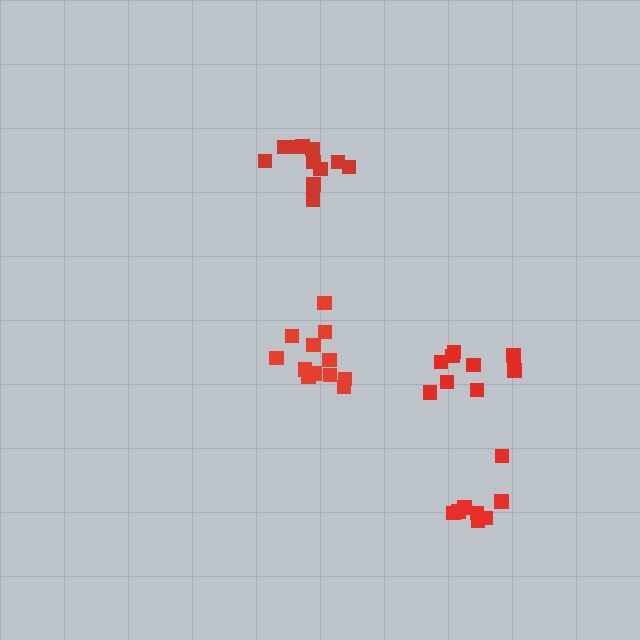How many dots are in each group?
Group 1: 8 dots, Group 2: 12 dots, Group 3: 11 dots, Group 4: 9 dots (40 total).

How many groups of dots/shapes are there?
There are 4 groups.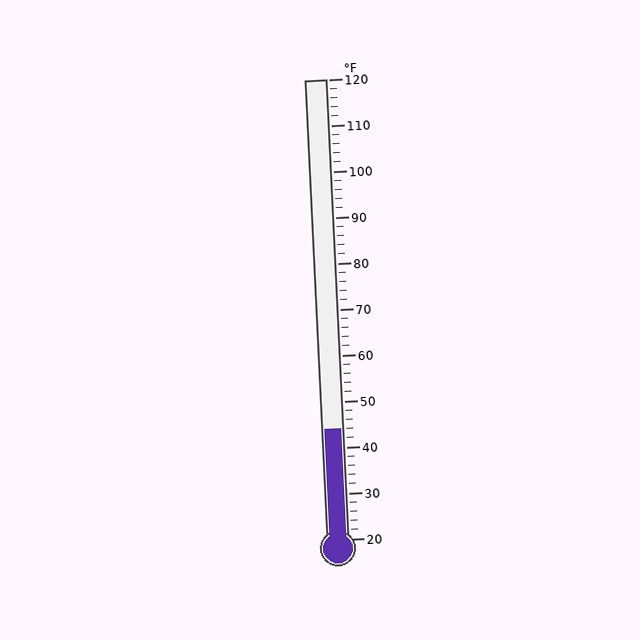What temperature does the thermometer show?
The thermometer shows approximately 44°F.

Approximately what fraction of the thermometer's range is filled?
The thermometer is filled to approximately 25% of its range.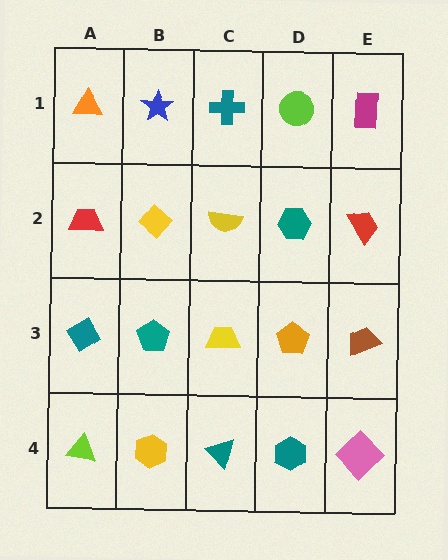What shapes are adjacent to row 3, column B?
A yellow diamond (row 2, column B), a yellow hexagon (row 4, column B), a teal diamond (row 3, column A), a yellow trapezoid (row 3, column C).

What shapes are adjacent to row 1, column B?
A yellow diamond (row 2, column B), an orange triangle (row 1, column A), a teal cross (row 1, column C).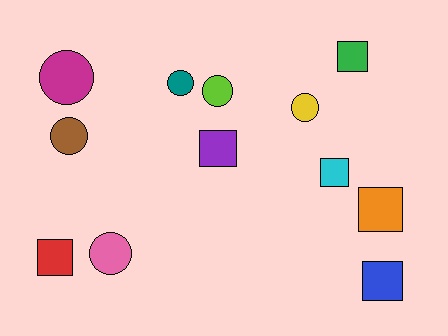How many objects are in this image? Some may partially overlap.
There are 12 objects.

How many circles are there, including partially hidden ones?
There are 6 circles.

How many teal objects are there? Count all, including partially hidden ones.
There is 1 teal object.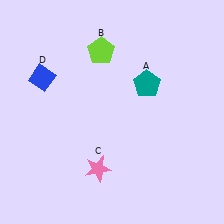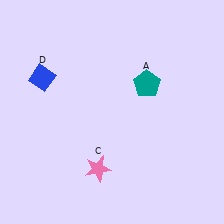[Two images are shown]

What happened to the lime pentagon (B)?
The lime pentagon (B) was removed in Image 2. It was in the top-left area of Image 1.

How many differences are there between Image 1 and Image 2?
There is 1 difference between the two images.